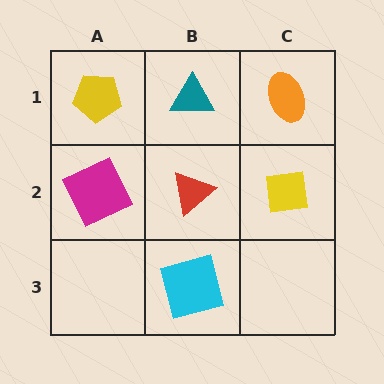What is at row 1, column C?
An orange ellipse.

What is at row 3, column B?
A cyan square.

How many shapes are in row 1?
3 shapes.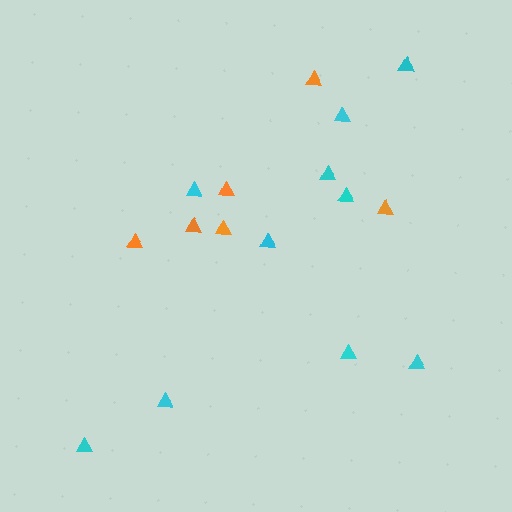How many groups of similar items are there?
There are 2 groups: one group of cyan triangles (10) and one group of orange triangles (6).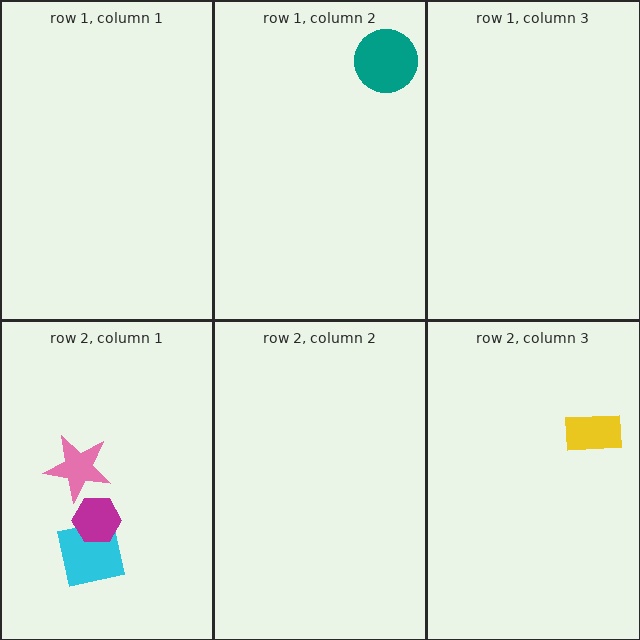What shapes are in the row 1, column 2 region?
The teal circle.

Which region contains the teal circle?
The row 1, column 2 region.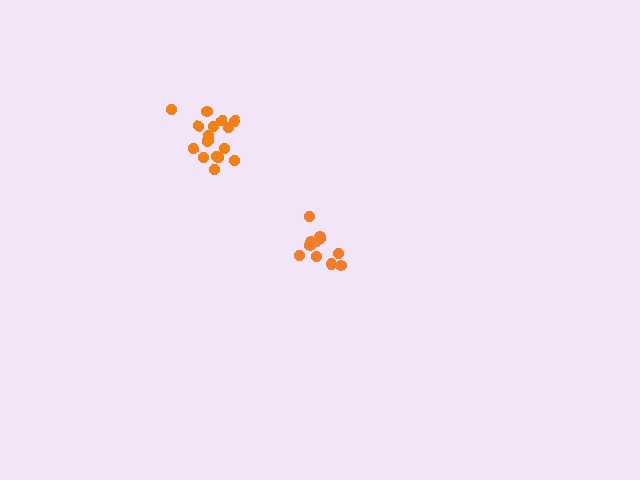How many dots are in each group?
Group 1: 11 dots, Group 2: 17 dots (28 total).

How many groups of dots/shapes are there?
There are 2 groups.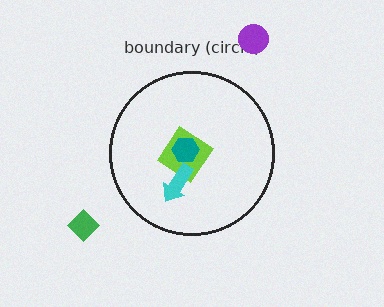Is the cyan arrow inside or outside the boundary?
Inside.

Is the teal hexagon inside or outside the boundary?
Inside.